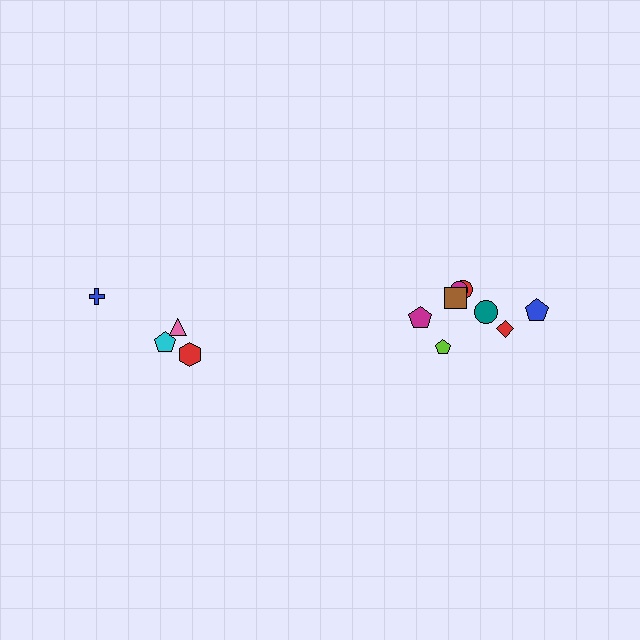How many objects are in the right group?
There are 8 objects.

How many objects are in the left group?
There are 4 objects.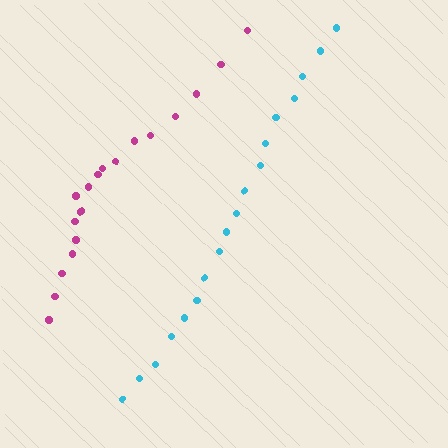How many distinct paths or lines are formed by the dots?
There are 2 distinct paths.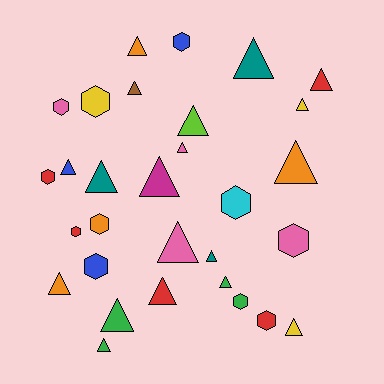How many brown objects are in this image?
There is 1 brown object.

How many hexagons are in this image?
There are 11 hexagons.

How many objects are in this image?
There are 30 objects.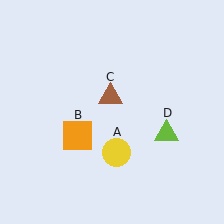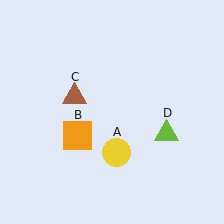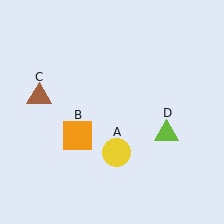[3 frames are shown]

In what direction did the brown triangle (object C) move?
The brown triangle (object C) moved left.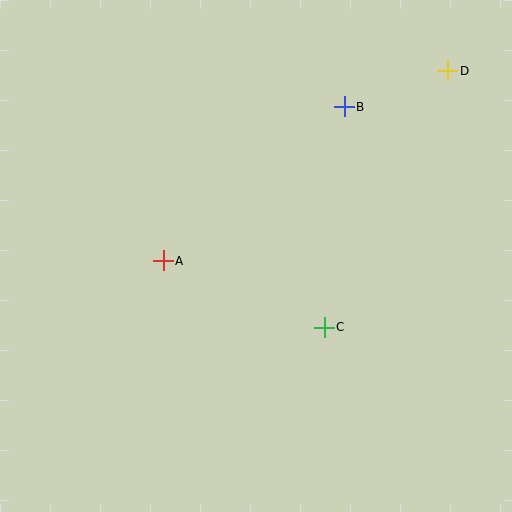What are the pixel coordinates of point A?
Point A is at (163, 261).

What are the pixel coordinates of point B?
Point B is at (344, 107).